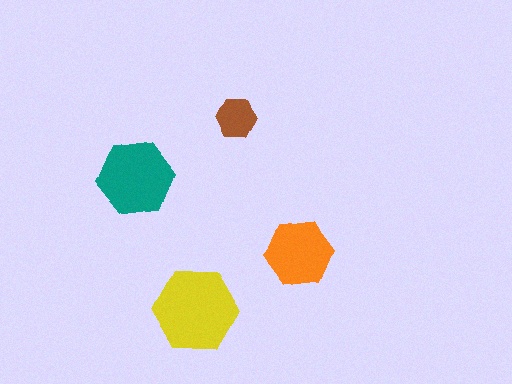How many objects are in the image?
There are 4 objects in the image.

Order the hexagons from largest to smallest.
the yellow one, the teal one, the orange one, the brown one.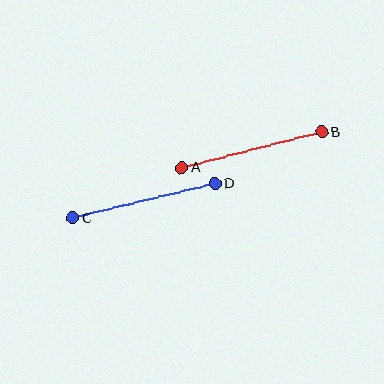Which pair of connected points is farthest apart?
Points C and D are farthest apart.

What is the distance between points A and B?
The distance is approximately 145 pixels.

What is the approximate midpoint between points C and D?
The midpoint is at approximately (144, 201) pixels.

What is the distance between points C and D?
The distance is approximately 146 pixels.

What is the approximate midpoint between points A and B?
The midpoint is at approximately (252, 150) pixels.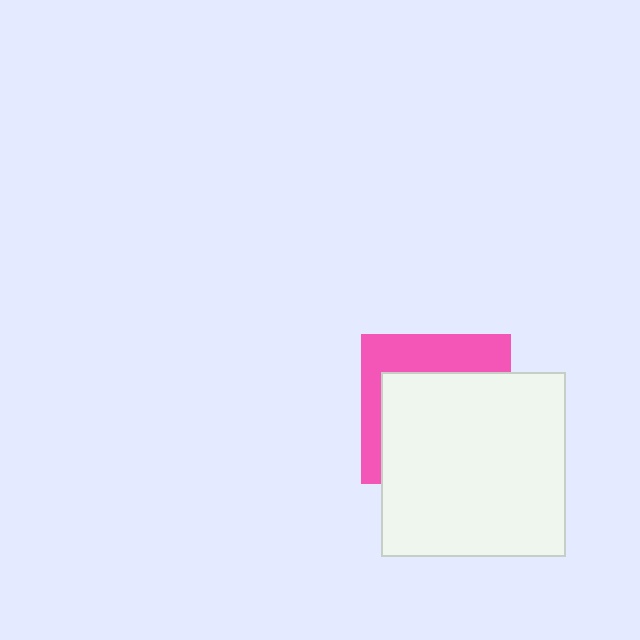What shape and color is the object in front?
The object in front is a white square.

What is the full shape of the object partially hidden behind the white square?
The partially hidden object is a pink square.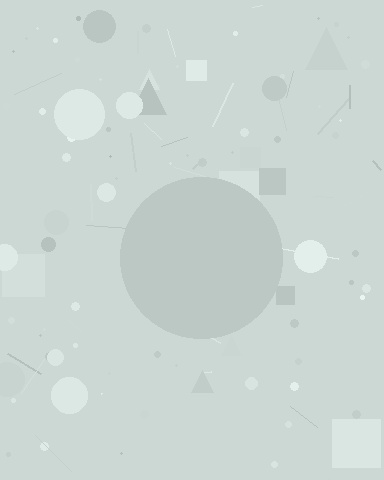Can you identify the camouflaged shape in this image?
The camouflaged shape is a circle.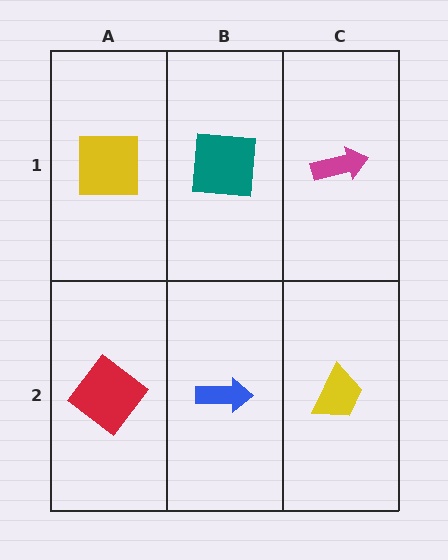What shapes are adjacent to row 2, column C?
A magenta arrow (row 1, column C), a blue arrow (row 2, column B).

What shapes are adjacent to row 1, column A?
A red diamond (row 2, column A), a teal square (row 1, column B).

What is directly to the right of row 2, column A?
A blue arrow.